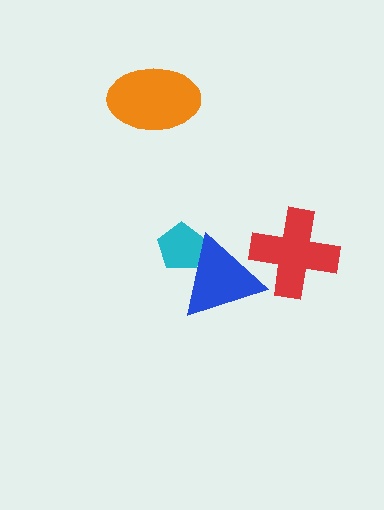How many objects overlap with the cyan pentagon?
1 object overlaps with the cyan pentagon.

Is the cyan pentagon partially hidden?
Yes, it is partially covered by another shape.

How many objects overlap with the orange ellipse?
0 objects overlap with the orange ellipse.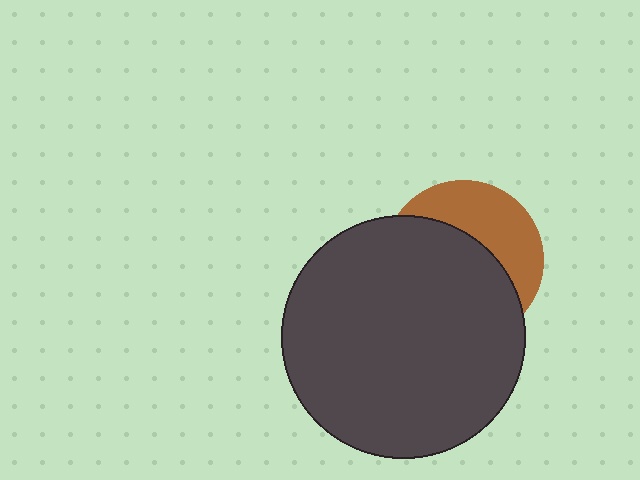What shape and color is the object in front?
The object in front is a dark gray circle.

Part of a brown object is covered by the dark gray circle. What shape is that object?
It is a circle.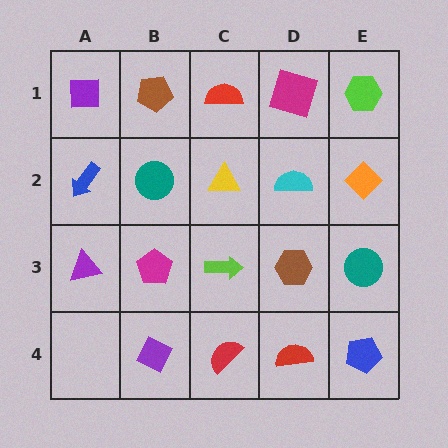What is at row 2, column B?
A teal circle.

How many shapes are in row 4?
4 shapes.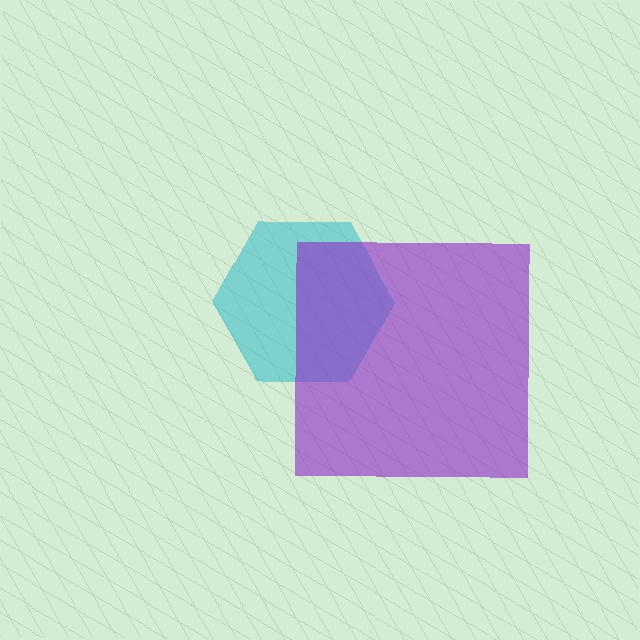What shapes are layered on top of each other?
The layered shapes are: a cyan hexagon, a purple square.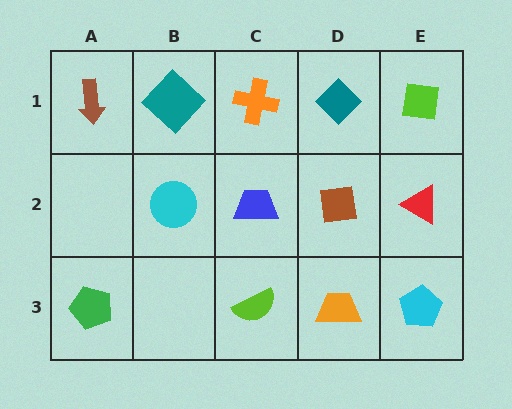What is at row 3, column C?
A lime semicircle.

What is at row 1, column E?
A lime square.